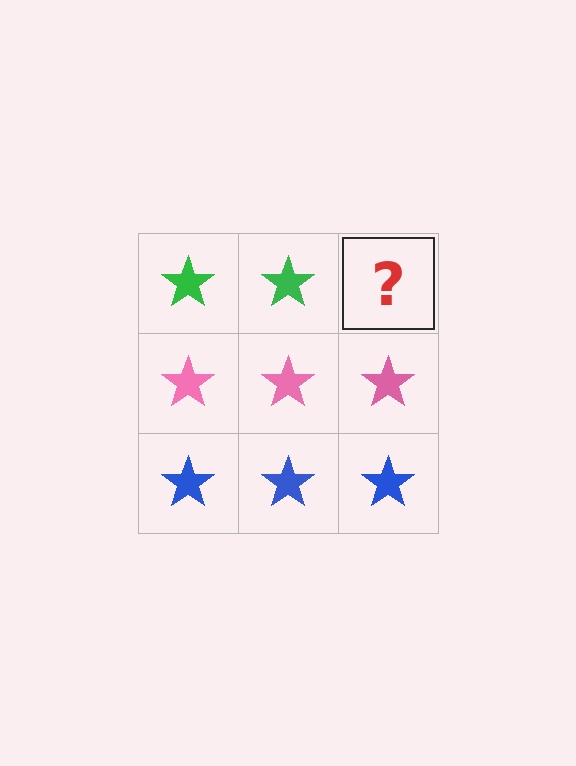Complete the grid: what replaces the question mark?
The question mark should be replaced with a green star.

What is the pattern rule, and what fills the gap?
The rule is that each row has a consistent color. The gap should be filled with a green star.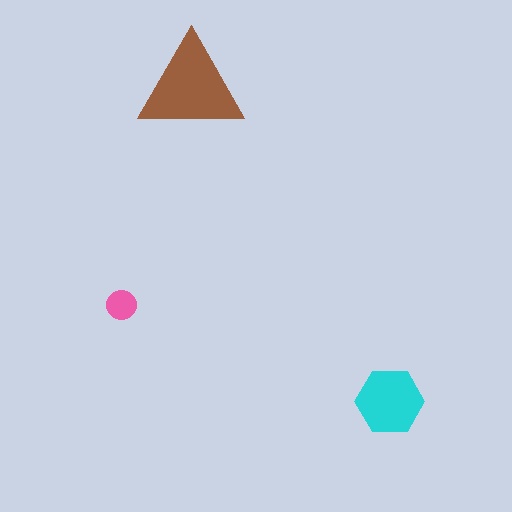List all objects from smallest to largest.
The pink circle, the cyan hexagon, the brown triangle.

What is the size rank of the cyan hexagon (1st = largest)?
2nd.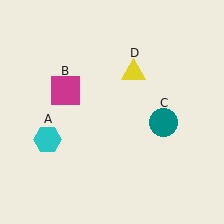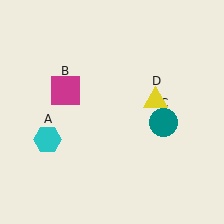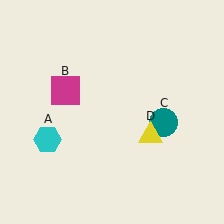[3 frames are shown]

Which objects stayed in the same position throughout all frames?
Cyan hexagon (object A) and magenta square (object B) and teal circle (object C) remained stationary.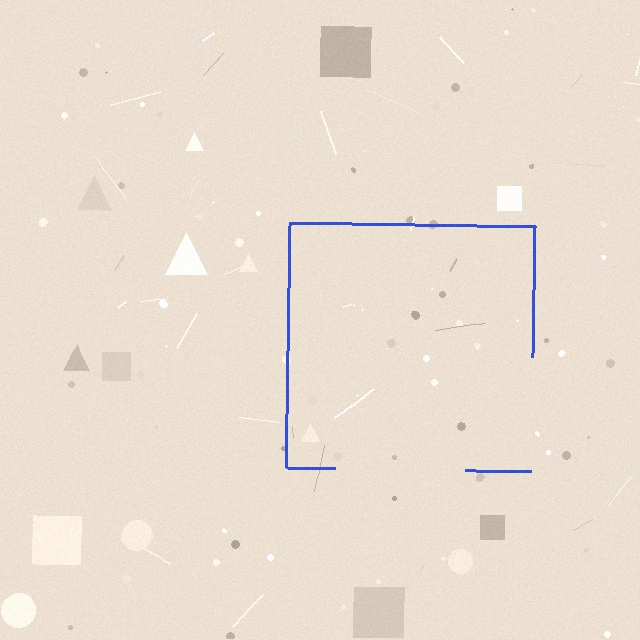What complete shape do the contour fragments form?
The contour fragments form a square.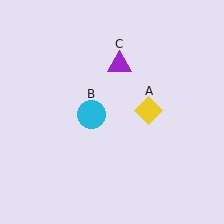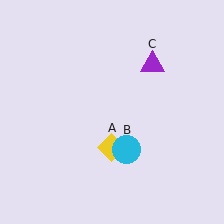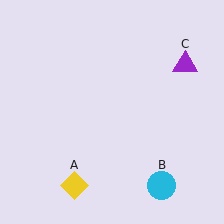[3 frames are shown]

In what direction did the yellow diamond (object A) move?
The yellow diamond (object A) moved down and to the left.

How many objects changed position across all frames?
3 objects changed position: yellow diamond (object A), cyan circle (object B), purple triangle (object C).